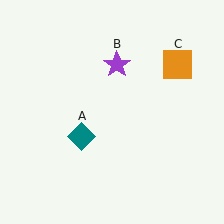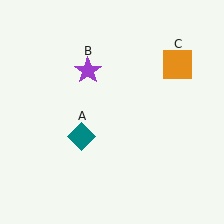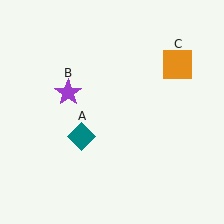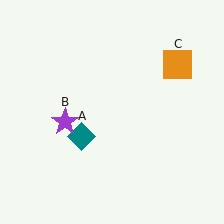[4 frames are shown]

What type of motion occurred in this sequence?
The purple star (object B) rotated counterclockwise around the center of the scene.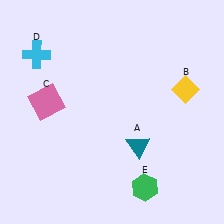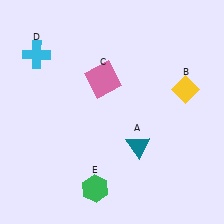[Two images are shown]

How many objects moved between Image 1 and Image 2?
2 objects moved between the two images.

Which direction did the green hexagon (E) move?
The green hexagon (E) moved left.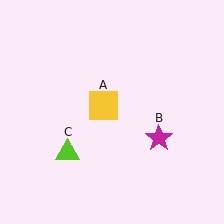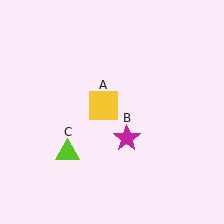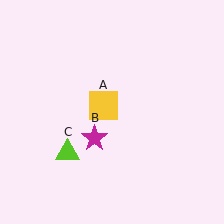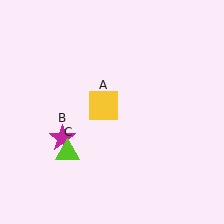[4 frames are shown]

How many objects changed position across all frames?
1 object changed position: magenta star (object B).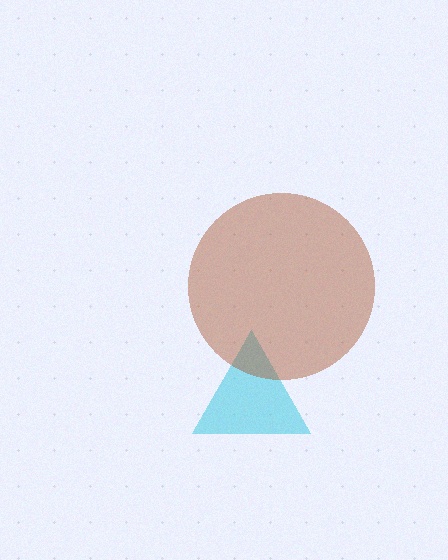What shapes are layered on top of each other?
The layered shapes are: a cyan triangle, a brown circle.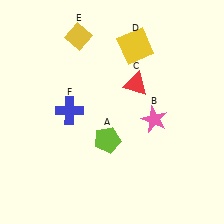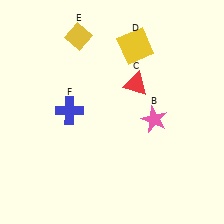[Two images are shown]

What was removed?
The lime pentagon (A) was removed in Image 2.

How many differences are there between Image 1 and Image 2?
There is 1 difference between the two images.